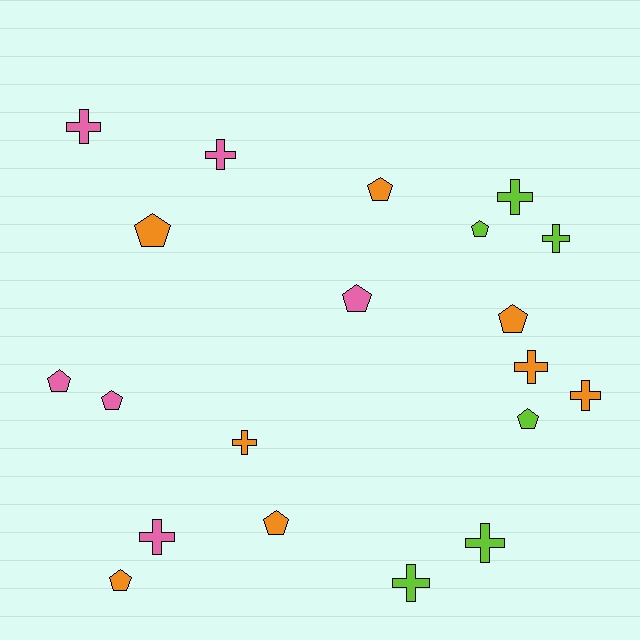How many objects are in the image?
There are 20 objects.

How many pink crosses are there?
There are 3 pink crosses.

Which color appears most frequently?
Orange, with 8 objects.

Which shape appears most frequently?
Cross, with 10 objects.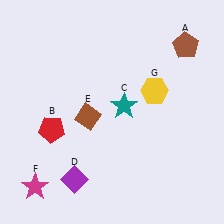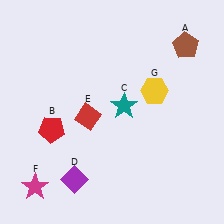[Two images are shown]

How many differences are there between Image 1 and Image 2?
There is 1 difference between the two images.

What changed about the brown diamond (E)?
In Image 1, E is brown. In Image 2, it changed to red.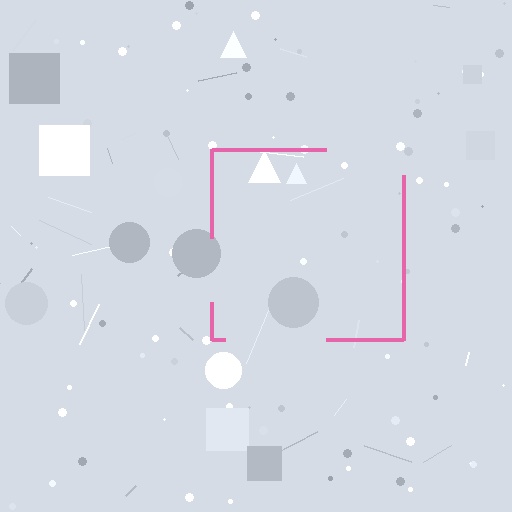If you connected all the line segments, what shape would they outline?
They would outline a square.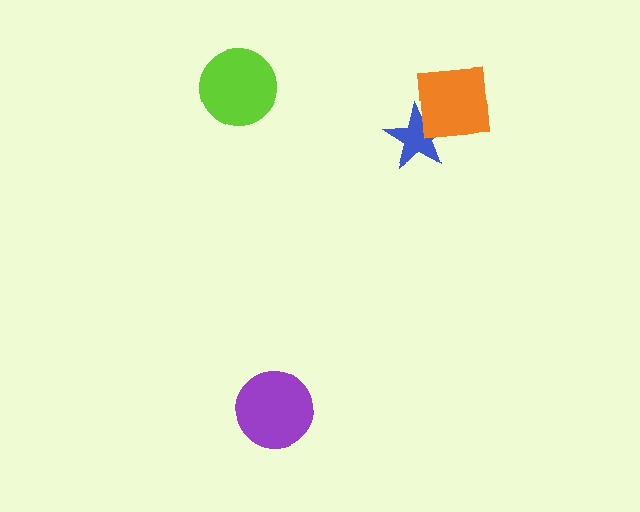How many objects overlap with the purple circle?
0 objects overlap with the purple circle.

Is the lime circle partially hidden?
No, no other shape covers it.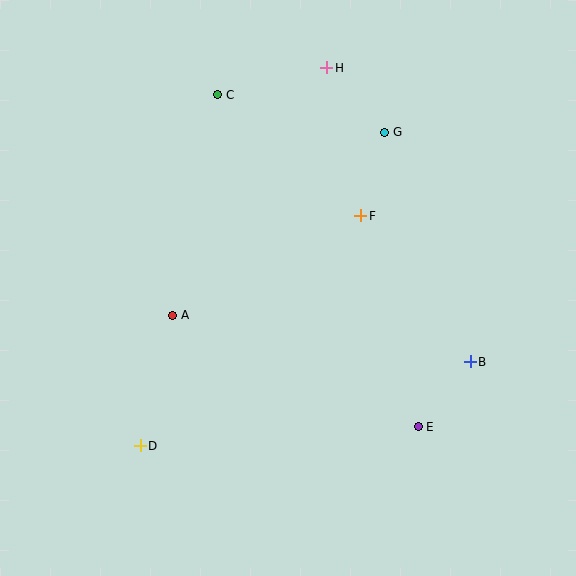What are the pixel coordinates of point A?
Point A is at (173, 315).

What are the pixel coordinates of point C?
Point C is at (218, 95).